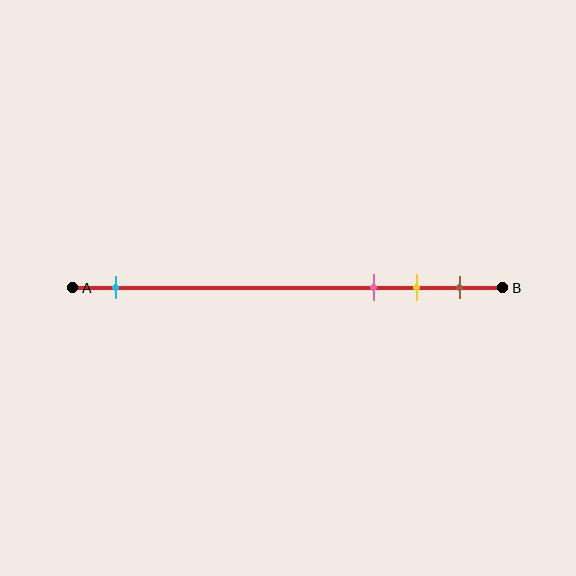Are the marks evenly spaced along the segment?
No, the marks are not evenly spaced.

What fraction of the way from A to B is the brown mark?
The brown mark is approximately 90% (0.9) of the way from A to B.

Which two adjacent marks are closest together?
The yellow and brown marks are the closest adjacent pair.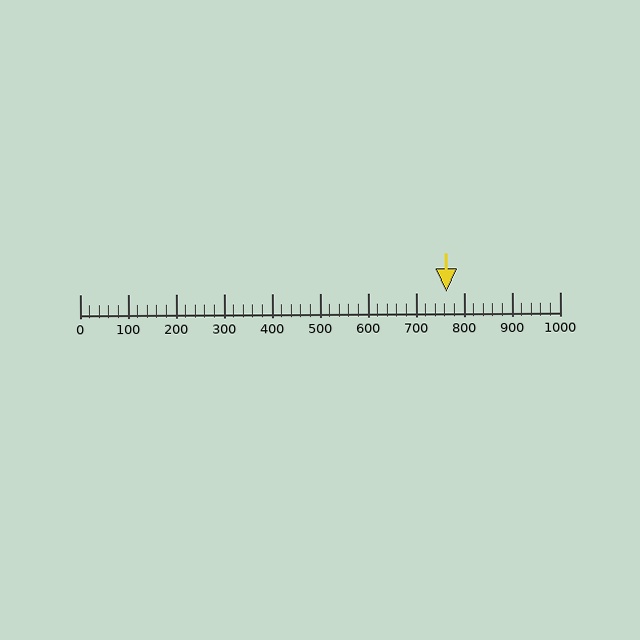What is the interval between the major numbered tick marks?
The major tick marks are spaced 100 units apart.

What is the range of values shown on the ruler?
The ruler shows values from 0 to 1000.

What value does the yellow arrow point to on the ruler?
The yellow arrow points to approximately 764.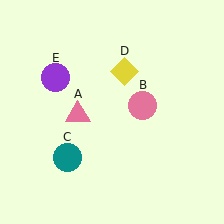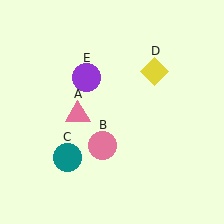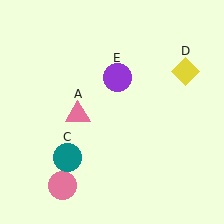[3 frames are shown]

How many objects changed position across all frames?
3 objects changed position: pink circle (object B), yellow diamond (object D), purple circle (object E).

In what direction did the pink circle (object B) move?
The pink circle (object B) moved down and to the left.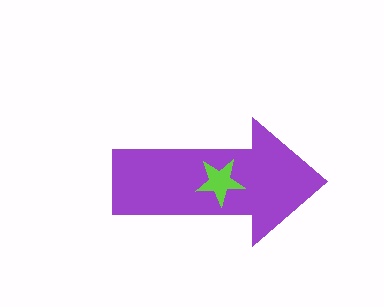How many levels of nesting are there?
2.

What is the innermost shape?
The lime star.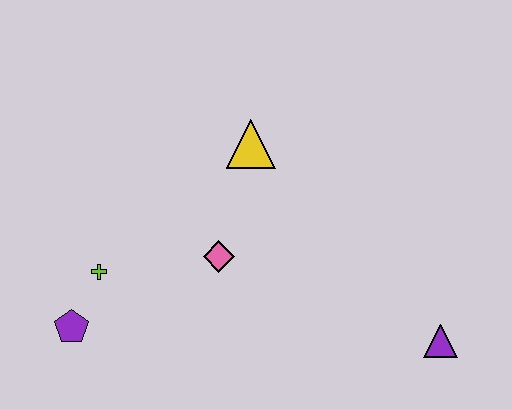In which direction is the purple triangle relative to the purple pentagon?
The purple triangle is to the right of the purple pentagon.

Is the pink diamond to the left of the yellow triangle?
Yes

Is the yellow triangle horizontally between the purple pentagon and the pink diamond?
No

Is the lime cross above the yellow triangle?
No